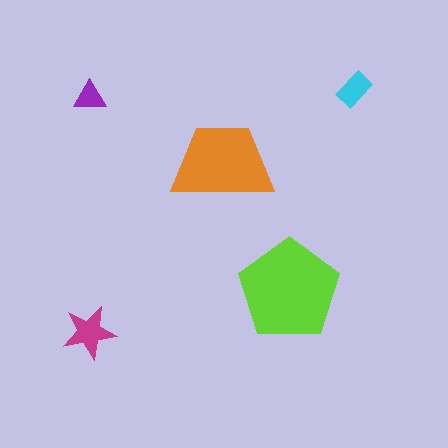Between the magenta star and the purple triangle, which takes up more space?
The magenta star.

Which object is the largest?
The lime pentagon.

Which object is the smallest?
The purple triangle.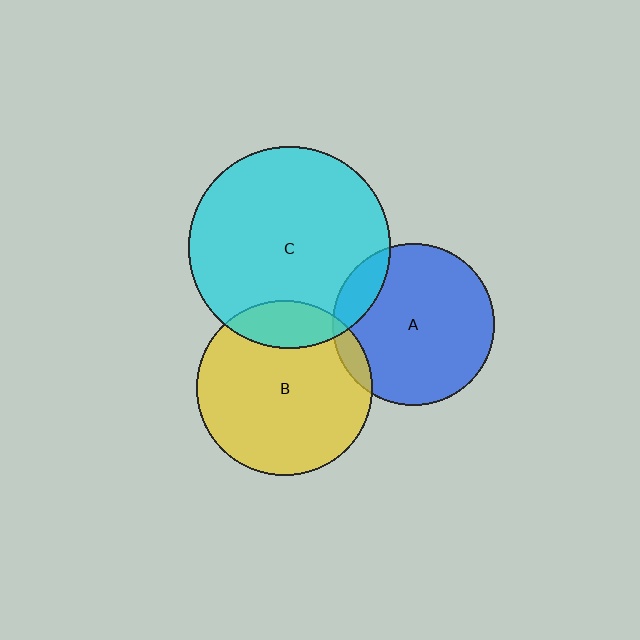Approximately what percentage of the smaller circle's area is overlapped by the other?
Approximately 15%.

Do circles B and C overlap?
Yes.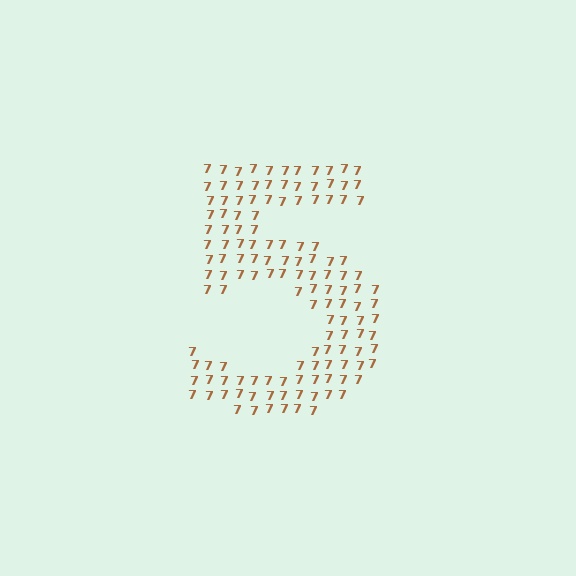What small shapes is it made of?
It is made of small digit 7's.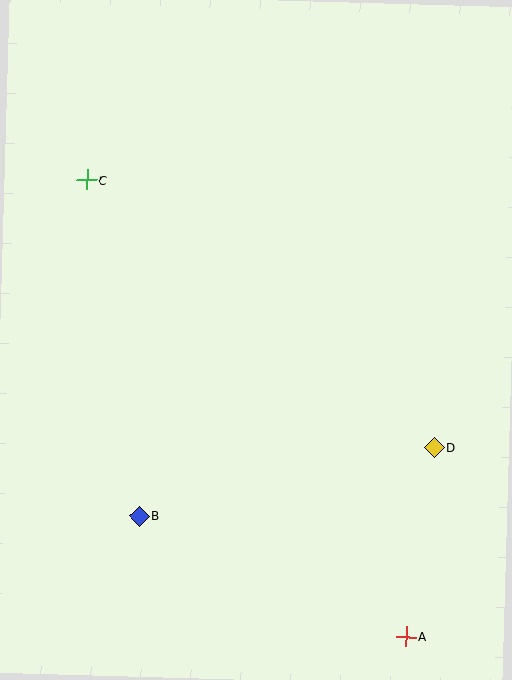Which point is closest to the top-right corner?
Point D is closest to the top-right corner.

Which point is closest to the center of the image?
Point D at (434, 447) is closest to the center.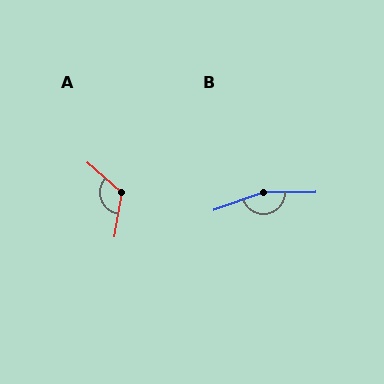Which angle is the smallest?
A, at approximately 121 degrees.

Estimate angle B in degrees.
Approximately 162 degrees.